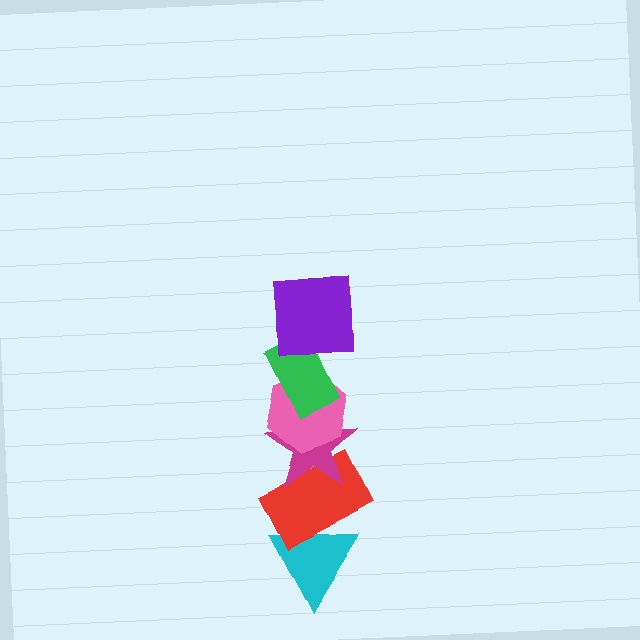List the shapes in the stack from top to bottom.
From top to bottom: the purple square, the green rectangle, the pink hexagon, the magenta star, the red rectangle, the cyan triangle.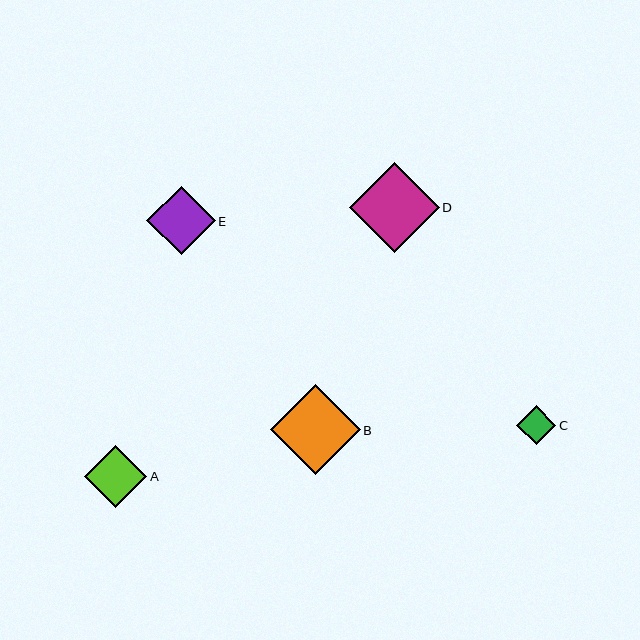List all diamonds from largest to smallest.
From largest to smallest: D, B, E, A, C.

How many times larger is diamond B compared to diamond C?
Diamond B is approximately 2.3 times the size of diamond C.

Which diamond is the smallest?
Diamond C is the smallest with a size of approximately 39 pixels.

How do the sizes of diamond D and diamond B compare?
Diamond D and diamond B are approximately the same size.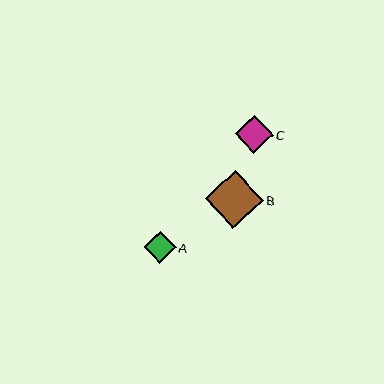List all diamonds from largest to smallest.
From largest to smallest: B, C, A.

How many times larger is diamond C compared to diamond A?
Diamond C is approximately 1.2 times the size of diamond A.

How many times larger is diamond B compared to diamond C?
Diamond B is approximately 1.5 times the size of diamond C.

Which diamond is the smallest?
Diamond A is the smallest with a size of approximately 32 pixels.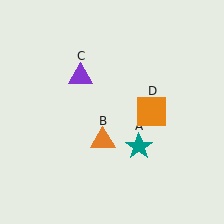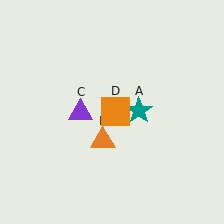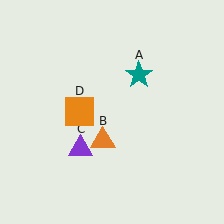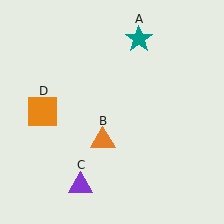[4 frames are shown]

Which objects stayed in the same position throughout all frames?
Orange triangle (object B) remained stationary.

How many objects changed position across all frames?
3 objects changed position: teal star (object A), purple triangle (object C), orange square (object D).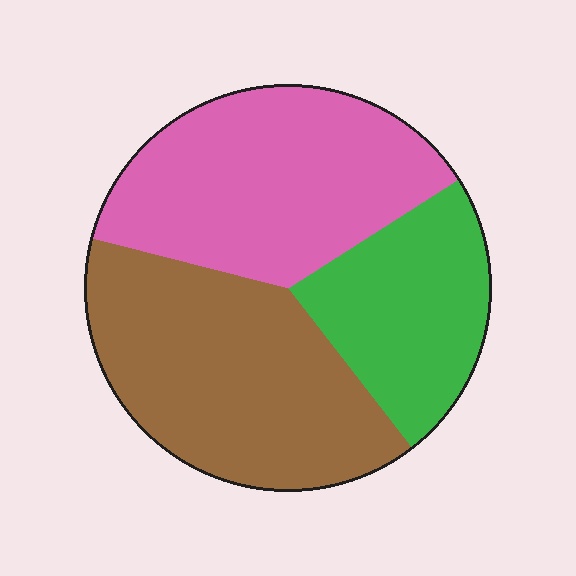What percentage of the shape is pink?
Pink covers 37% of the shape.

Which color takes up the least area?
Green, at roughly 25%.